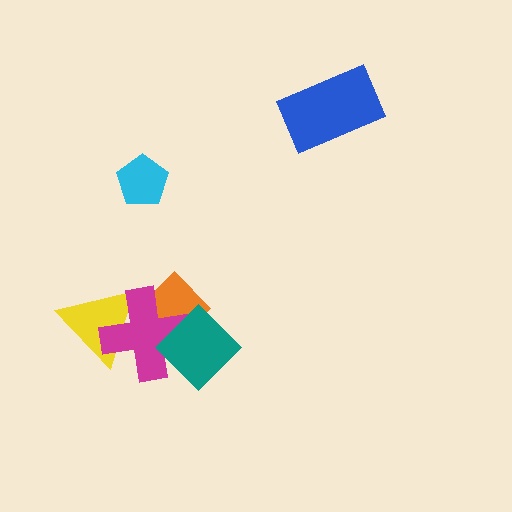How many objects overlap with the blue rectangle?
0 objects overlap with the blue rectangle.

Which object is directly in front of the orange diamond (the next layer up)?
The magenta cross is directly in front of the orange diamond.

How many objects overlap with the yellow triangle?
1 object overlaps with the yellow triangle.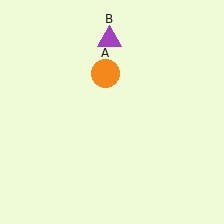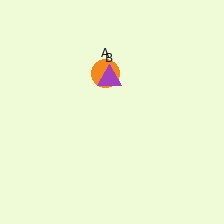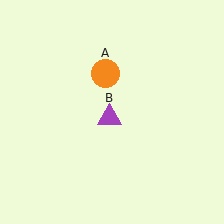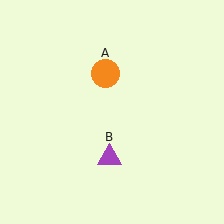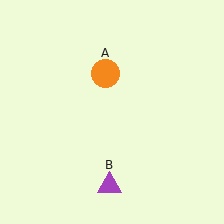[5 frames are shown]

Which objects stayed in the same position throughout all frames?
Orange circle (object A) remained stationary.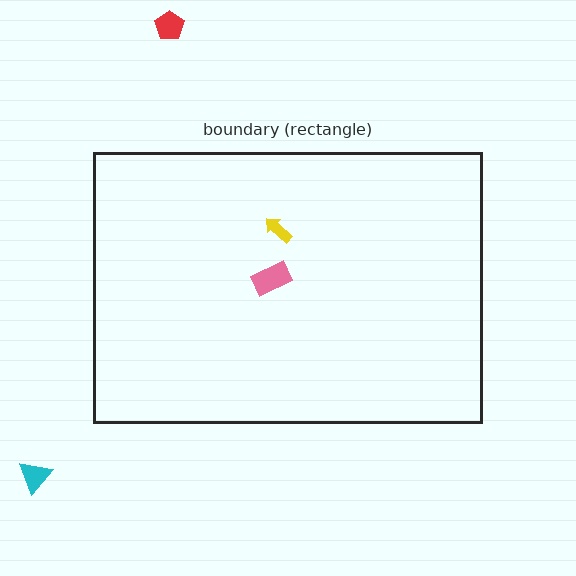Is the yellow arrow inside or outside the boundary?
Inside.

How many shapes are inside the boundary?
2 inside, 2 outside.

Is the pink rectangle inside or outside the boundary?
Inside.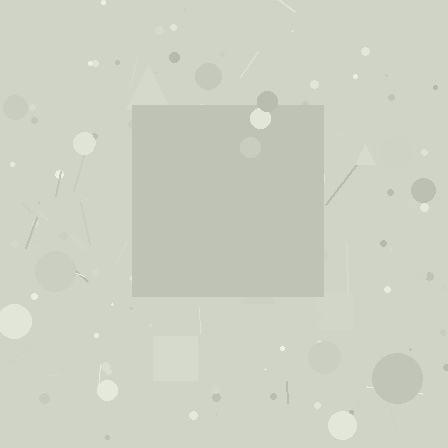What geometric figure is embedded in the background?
A square is embedded in the background.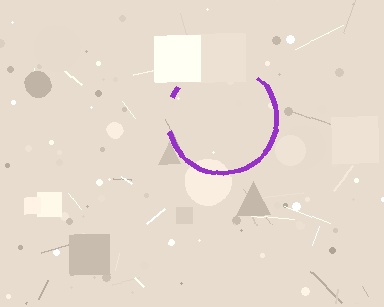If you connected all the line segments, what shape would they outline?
They would outline a circle.